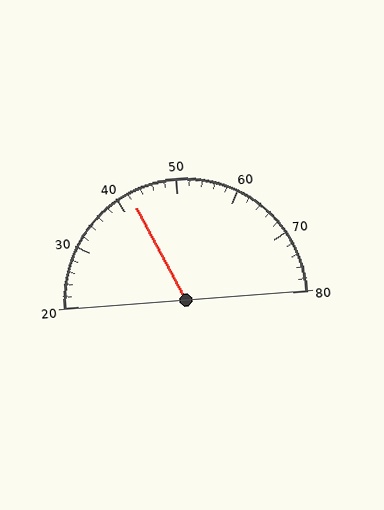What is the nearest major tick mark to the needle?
The nearest major tick mark is 40.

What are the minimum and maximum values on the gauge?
The gauge ranges from 20 to 80.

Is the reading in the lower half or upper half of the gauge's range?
The reading is in the lower half of the range (20 to 80).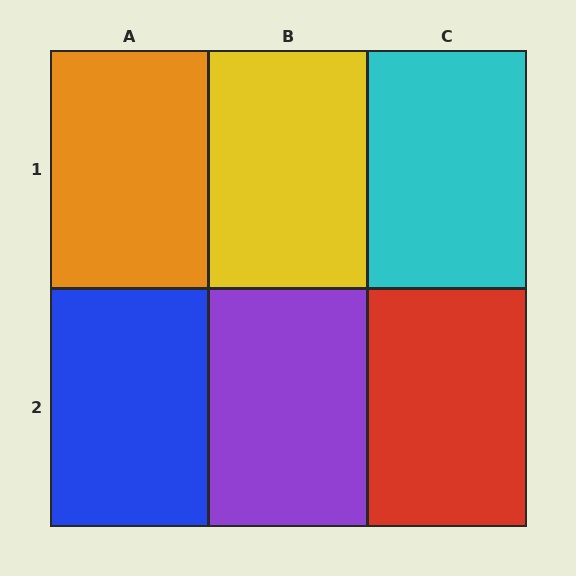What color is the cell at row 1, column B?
Yellow.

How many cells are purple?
1 cell is purple.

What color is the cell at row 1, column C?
Cyan.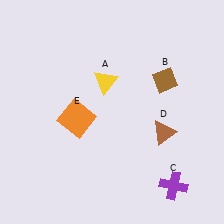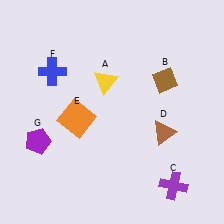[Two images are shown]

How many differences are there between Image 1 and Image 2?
There are 2 differences between the two images.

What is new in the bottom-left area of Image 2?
A purple pentagon (G) was added in the bottom-left area of Image 2.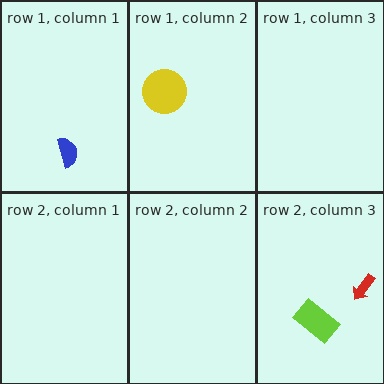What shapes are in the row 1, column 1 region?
The blue semicircle.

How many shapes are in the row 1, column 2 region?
1.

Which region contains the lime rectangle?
The row 2, column 3 region.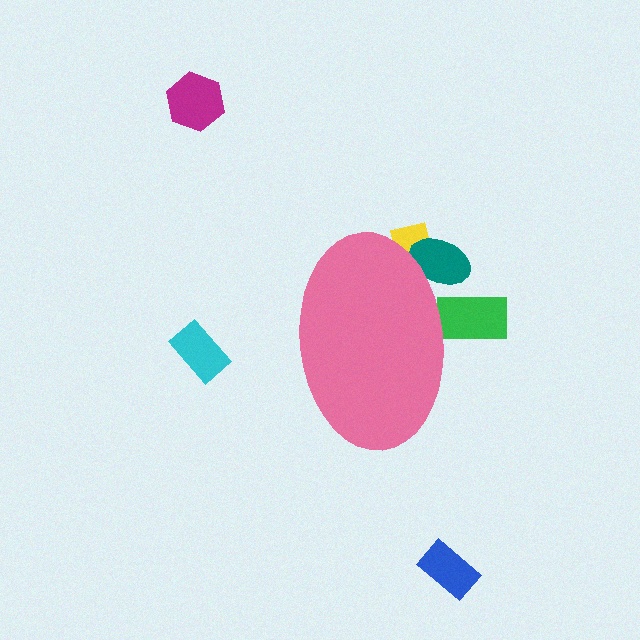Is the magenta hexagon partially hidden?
No, the magenta hexagon is fully visible.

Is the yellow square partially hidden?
Yes, the yellow square is partially hidden behind the pink ellipse.